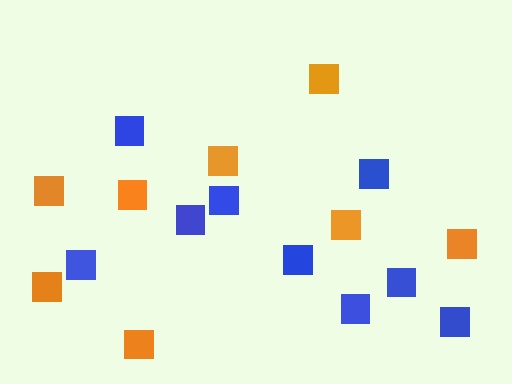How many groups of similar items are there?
There are 2 groups: one group of blue squares (9) and one group of orange squares (8).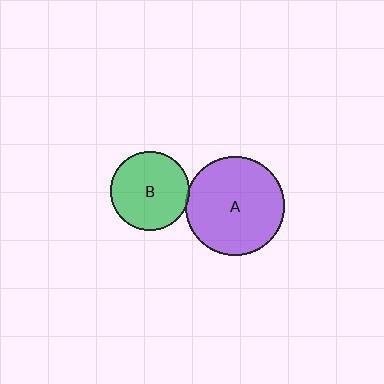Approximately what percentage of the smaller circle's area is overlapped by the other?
Approximately 5%.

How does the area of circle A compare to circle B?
Approximately 1.6 times.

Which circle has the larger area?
Circle A (purple).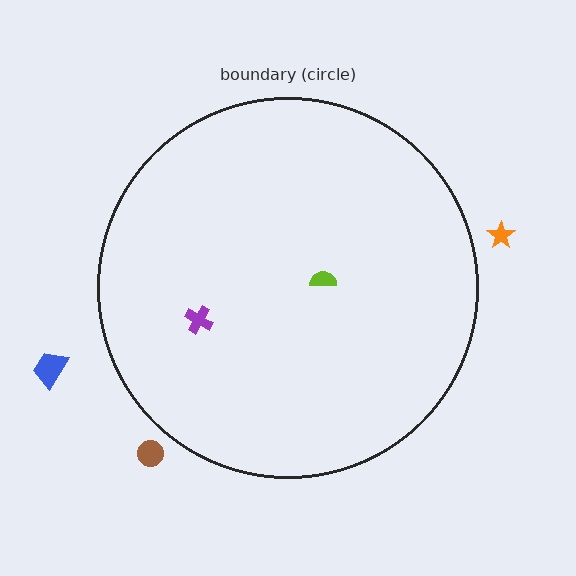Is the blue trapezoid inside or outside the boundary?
Outside.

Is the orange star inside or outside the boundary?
Outside.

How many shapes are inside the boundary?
2 inside, 3 outside.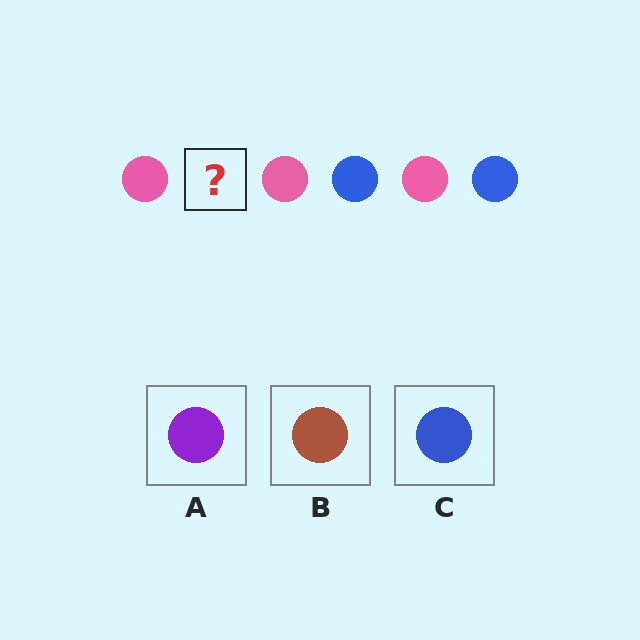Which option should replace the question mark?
Option C.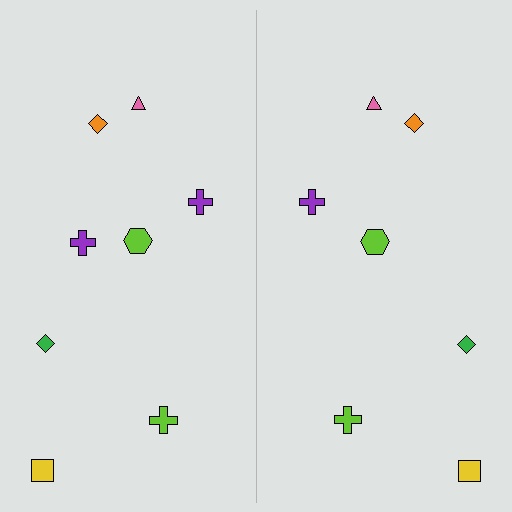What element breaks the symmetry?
A purple cross is missing from the right side.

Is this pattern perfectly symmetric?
No, the pattern is not perfectly symmetric. A purple cross is missing from the right side.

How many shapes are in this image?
There are 15 shapes in this image.